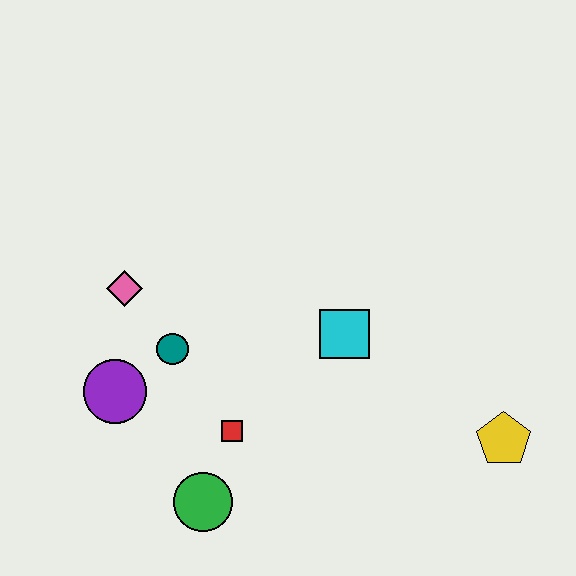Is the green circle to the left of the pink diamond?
No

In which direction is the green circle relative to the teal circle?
The green circle is below the teal circle.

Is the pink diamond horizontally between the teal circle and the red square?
No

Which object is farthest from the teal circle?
The yellow pentagon is farthest from the teal circle.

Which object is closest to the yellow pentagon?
The cyan square is closest to the yellow pentagon.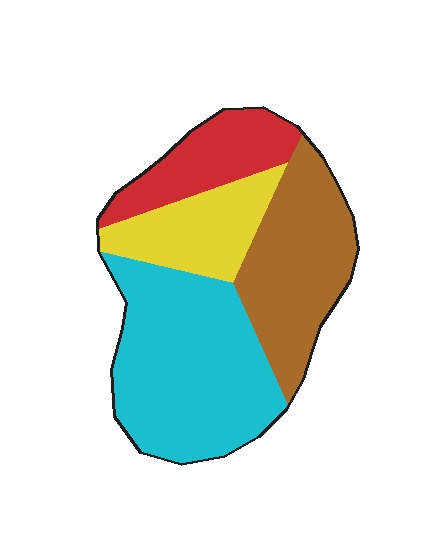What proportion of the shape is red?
Red takes up less than a sixth of the shape.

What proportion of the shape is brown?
Brown covers about 25% of the shape.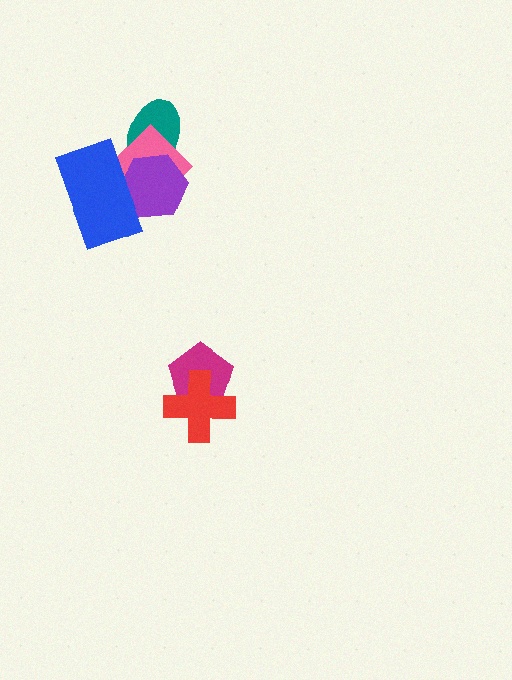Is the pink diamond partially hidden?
Yes, it is partially covered by another shape.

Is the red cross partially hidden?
No, no other shape covers it.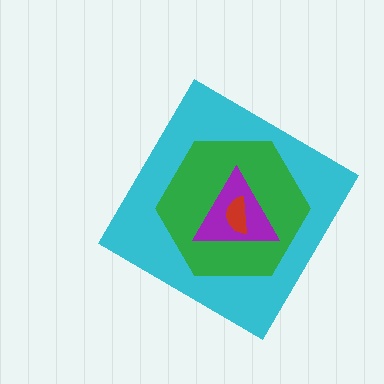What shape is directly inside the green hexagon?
The purple triangle.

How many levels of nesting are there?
4.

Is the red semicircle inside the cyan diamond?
Yes.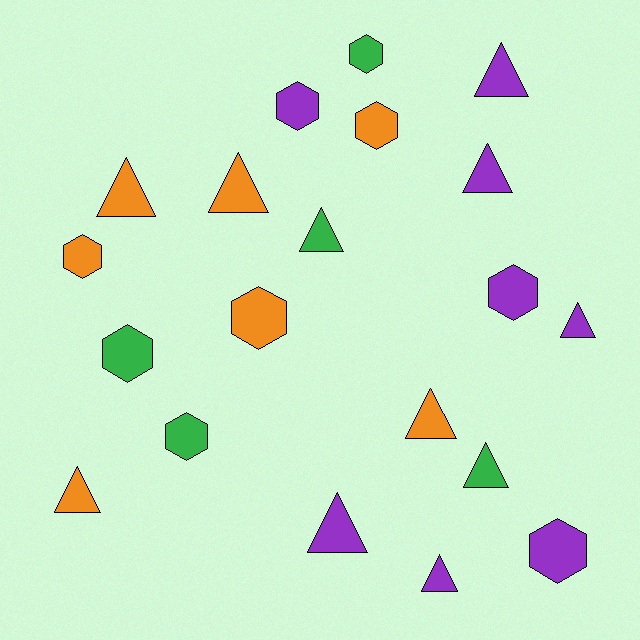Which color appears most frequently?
Purple, with 8 objects.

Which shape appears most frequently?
Triangle, with 11 objects.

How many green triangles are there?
There are 2 green triangles.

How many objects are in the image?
There are 20 objects.